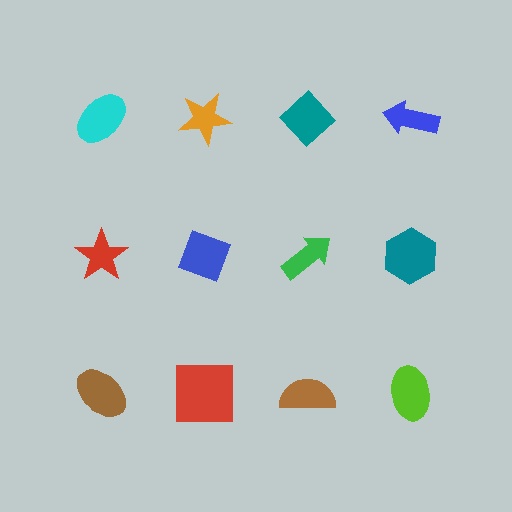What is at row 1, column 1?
A cyan ellipse.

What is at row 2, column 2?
A blue diamond.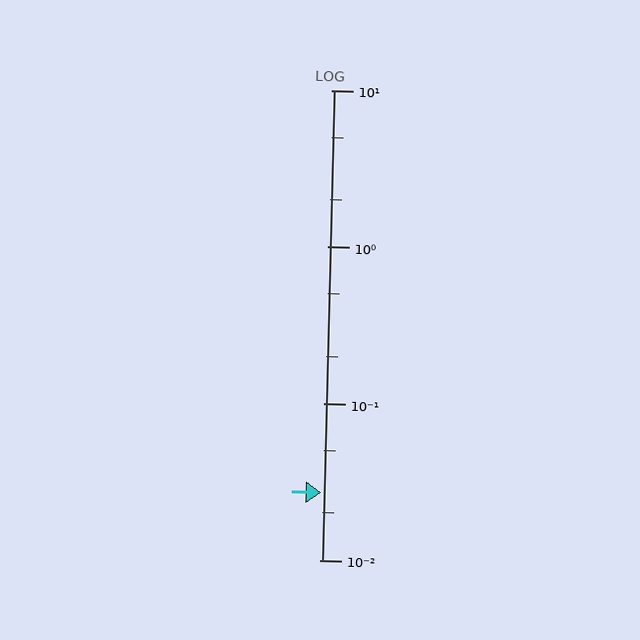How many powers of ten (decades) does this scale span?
The scale spans 3 decades, from 0.01 to 10.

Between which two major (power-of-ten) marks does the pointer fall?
The pointer is between 0.01 and 0.1.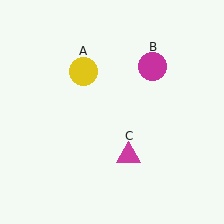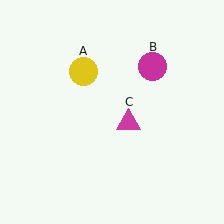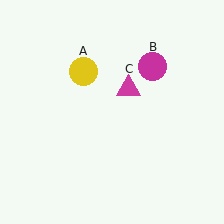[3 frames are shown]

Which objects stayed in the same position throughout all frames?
Yellow circle (object A) and magenta circle (object B) remained stationary.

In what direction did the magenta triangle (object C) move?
The magenta triangle (object C) moved up.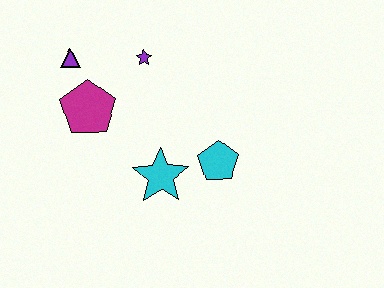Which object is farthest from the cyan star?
The purple triangle is farthest from the cyan star.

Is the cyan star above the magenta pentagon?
No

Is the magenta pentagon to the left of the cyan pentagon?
Yes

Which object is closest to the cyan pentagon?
The cyan star is closest to the cyan pentagon.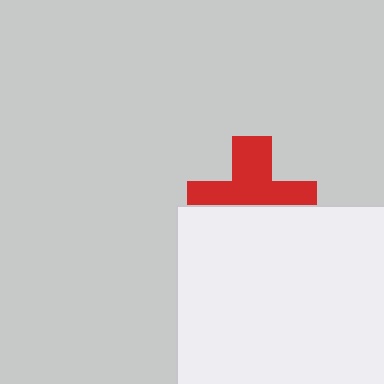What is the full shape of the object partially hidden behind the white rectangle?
The partially hidden object is a red cross.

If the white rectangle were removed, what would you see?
You would see the complete red cross.